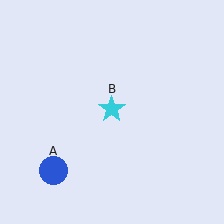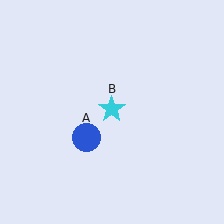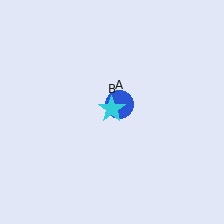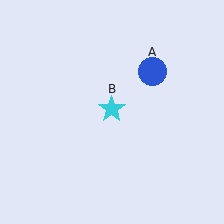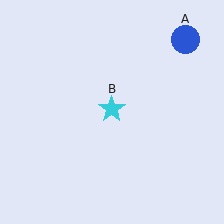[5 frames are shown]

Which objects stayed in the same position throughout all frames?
Cyan star (object B) remained stationary.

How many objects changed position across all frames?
1 object changed position: blue circle (object A).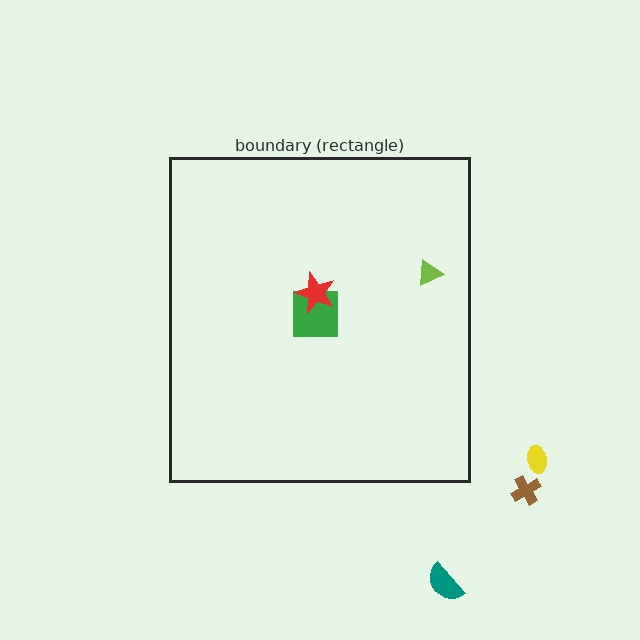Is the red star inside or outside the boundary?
Inside.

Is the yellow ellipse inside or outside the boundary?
Outside.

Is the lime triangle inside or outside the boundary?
Inside.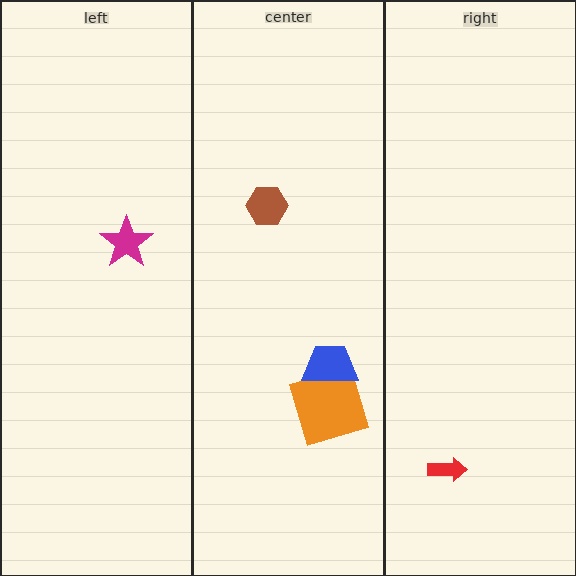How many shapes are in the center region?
3.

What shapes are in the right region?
The red arrow.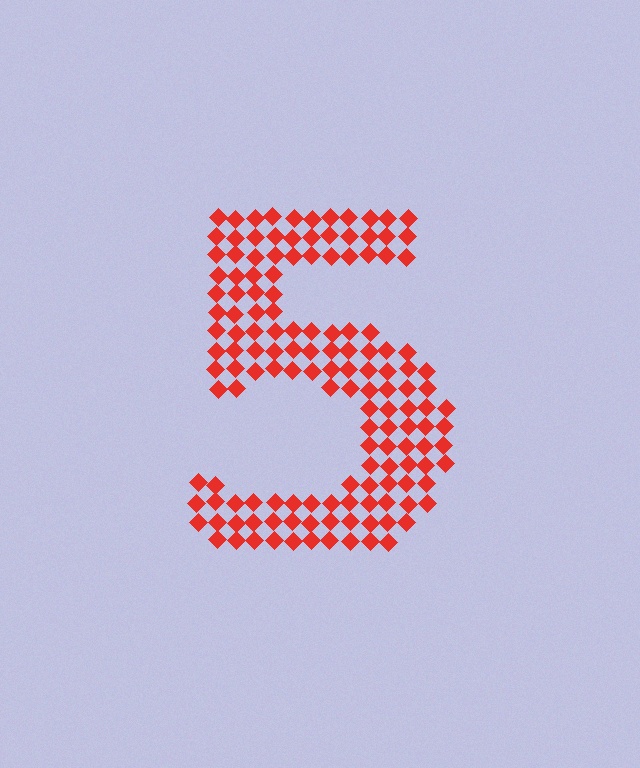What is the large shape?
The large shape is the digit 5.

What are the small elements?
The small elements are diamonds.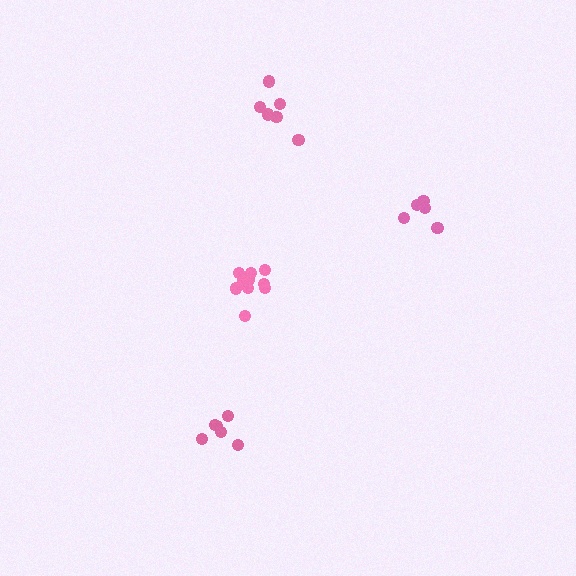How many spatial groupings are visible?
There are 4 spatial groupings.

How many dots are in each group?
Group 1: 10 dots, Group 2: 5 dots, Group 3: 6 dots, Group 4: 6 dots (27 total).